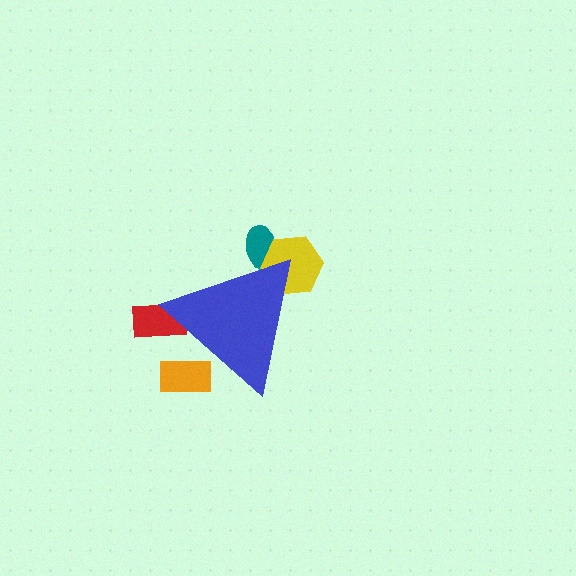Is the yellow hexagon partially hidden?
Yes, the yellow hexagon is partially hidden behind the blue triangle.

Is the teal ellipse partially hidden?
Yes, the teal ellipse is partially hidden behind the blue triangle.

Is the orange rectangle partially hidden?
Yes, the orange rectangle is partially hidden behind the blue triangle.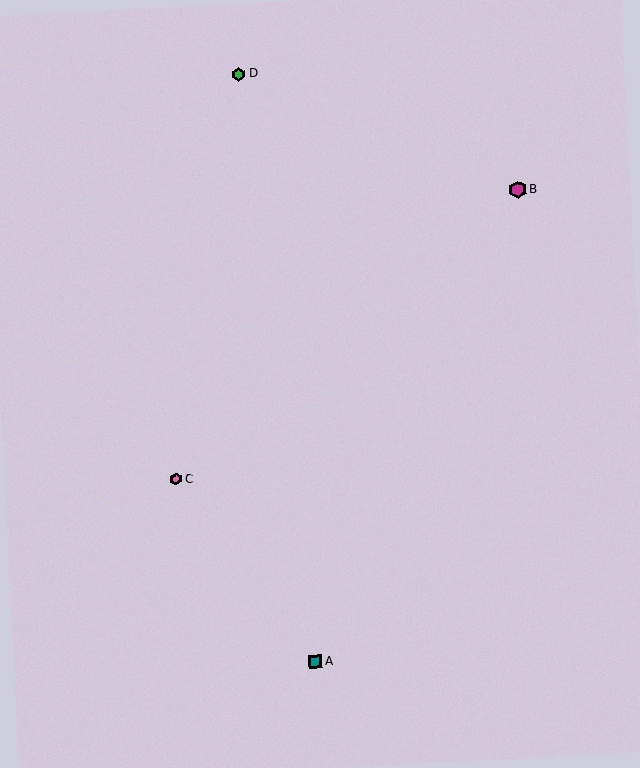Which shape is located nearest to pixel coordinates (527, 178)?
The magenta hexagon (labeled B) at (518, 190) is nearest to that location.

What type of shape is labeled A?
Shape A is a teal square.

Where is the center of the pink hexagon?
The center of the pink hexagon is at (176, 479).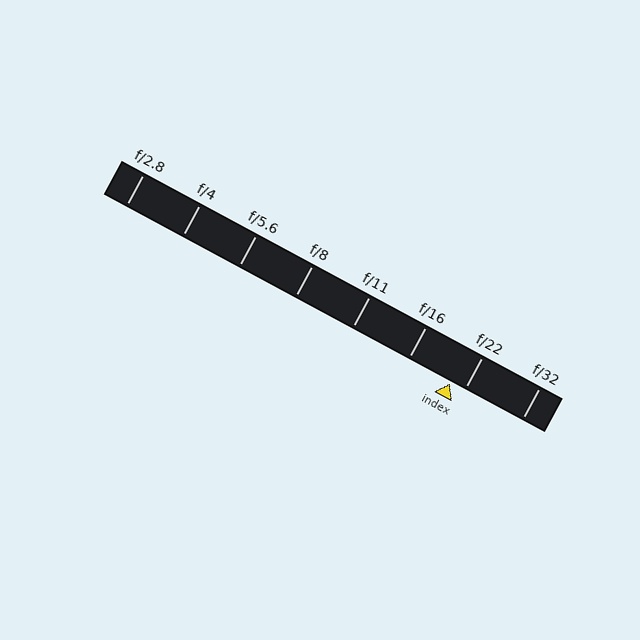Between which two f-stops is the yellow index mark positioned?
The index mark is between f/16 and f/22.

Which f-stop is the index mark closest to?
The index mark is closest to f/22.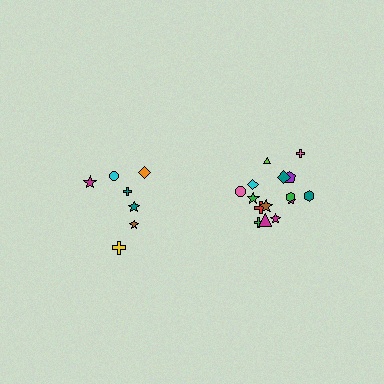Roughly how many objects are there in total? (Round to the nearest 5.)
Roughly 20 objects in total.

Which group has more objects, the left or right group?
The right group.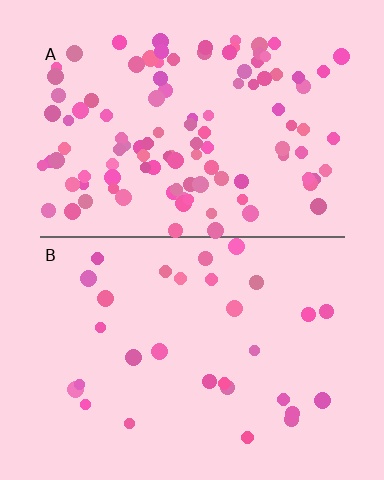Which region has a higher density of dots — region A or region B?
A (the top).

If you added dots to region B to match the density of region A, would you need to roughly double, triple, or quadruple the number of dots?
Approximately quadruple.